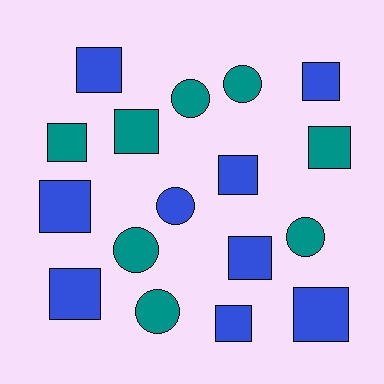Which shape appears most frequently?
Square, with 11 objects.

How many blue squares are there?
There are 8 blue squares.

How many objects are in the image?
There are 17 objects.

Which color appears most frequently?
Blue, with 9 objects.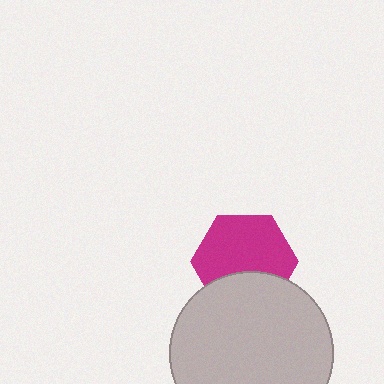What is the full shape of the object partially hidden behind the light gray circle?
The partially hidden object is a magenta hexagon.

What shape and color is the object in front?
The object in front is a light gray circle.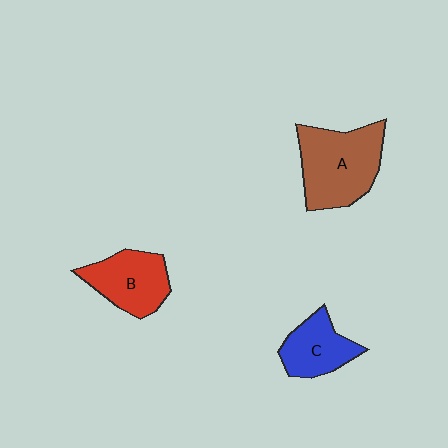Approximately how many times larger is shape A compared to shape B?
Approximately 1.4 times.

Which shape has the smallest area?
Shape C (blue).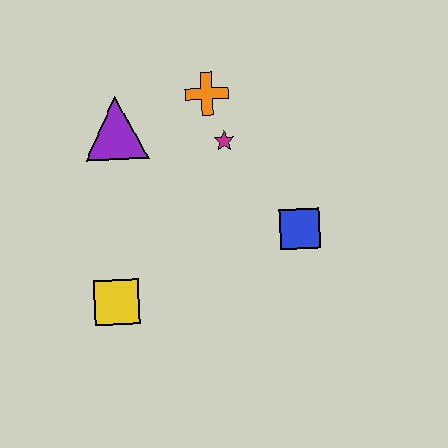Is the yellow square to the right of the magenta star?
No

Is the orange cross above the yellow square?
Yes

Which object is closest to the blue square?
The magenta star is closest to the blue square.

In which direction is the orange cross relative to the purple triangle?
The orange cross is to the right of the purple triangle.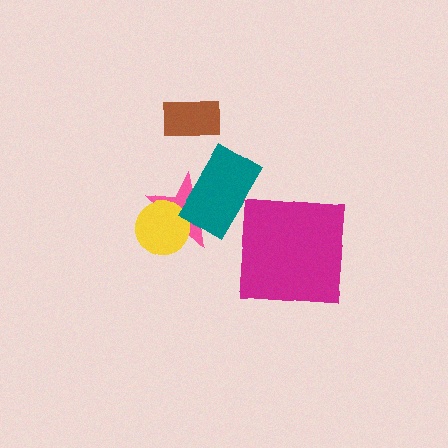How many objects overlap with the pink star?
2 objects overlap with the pink star.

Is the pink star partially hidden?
Yes, it is partially covered by another shape.